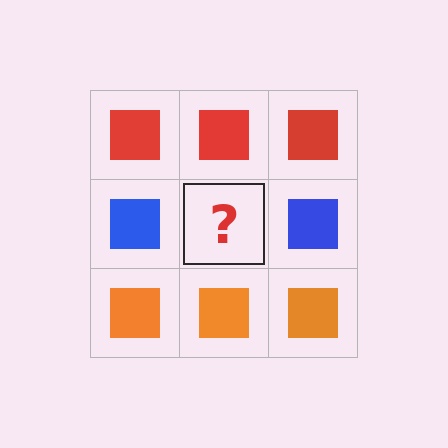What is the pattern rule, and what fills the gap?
The rule is that each row has a consistent color. The gap should be filled with a blue square.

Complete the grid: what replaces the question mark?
The question mark should be replaced with a blue square.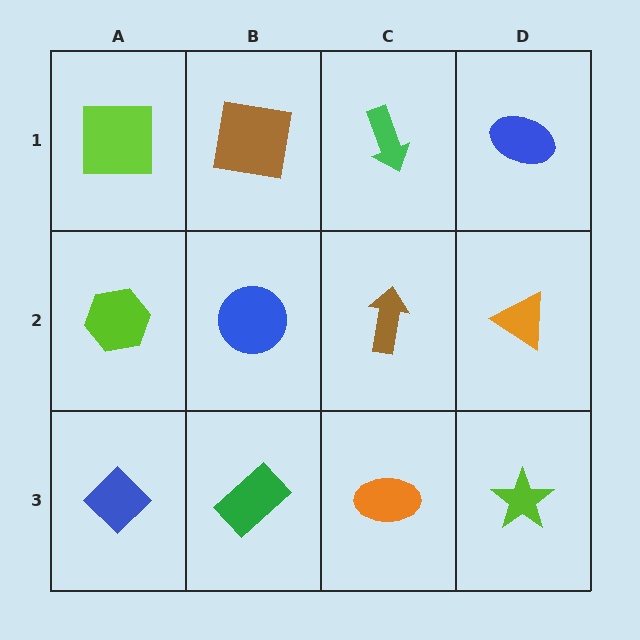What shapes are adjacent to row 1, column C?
A brown arrow (row 2, column C), a brown square (row 1, column B), a blue ellipse (row 1, column D).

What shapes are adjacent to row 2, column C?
A green arrow (row 1, column C), an orange ellipse (row 3, column C), a blue circle (row 2, column B), an orange triangle (row 2, column D).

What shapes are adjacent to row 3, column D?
An orange triangle (row 2, column D), an orange ellipse (row 3, column C).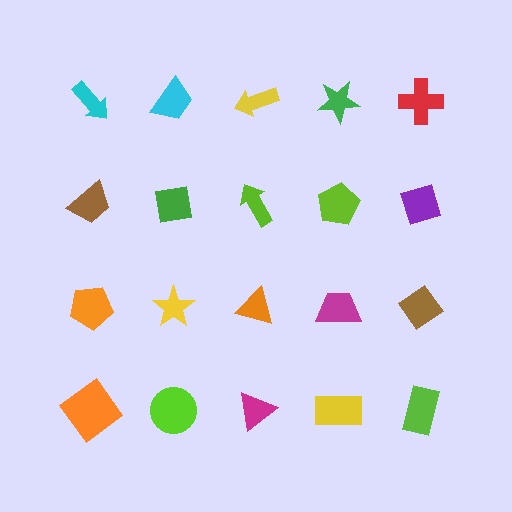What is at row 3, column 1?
An orange pentagon.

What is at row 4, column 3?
A magenta triangle.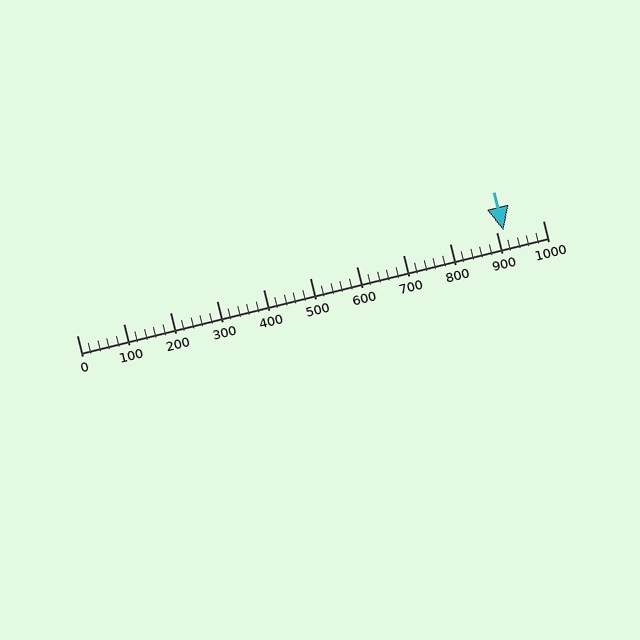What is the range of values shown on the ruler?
The ruler shows values from 0 to 1000.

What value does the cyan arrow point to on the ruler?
The cyan arrow points to approximately 916.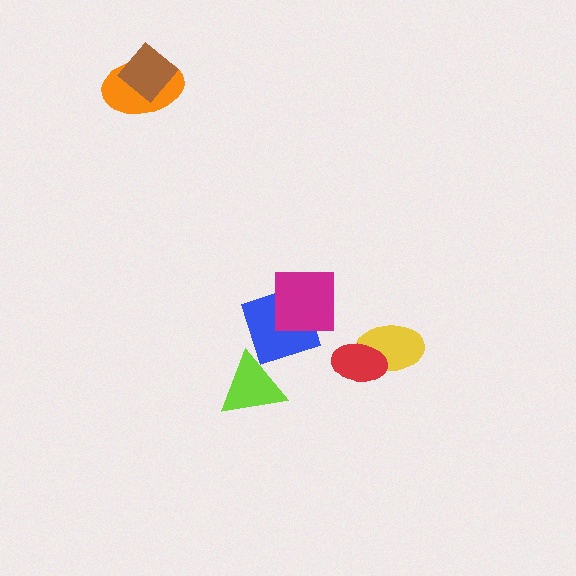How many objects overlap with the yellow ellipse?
1 object overlaps with the yellow ellipse.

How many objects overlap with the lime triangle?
0 objects overlap with the lime triangle.